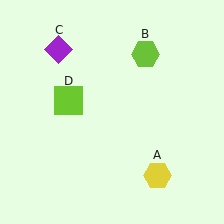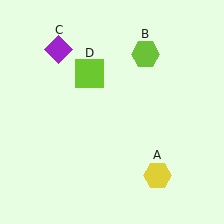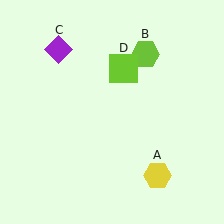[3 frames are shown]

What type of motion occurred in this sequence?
The lime square (object D) rotated clockwise around the center of the scene.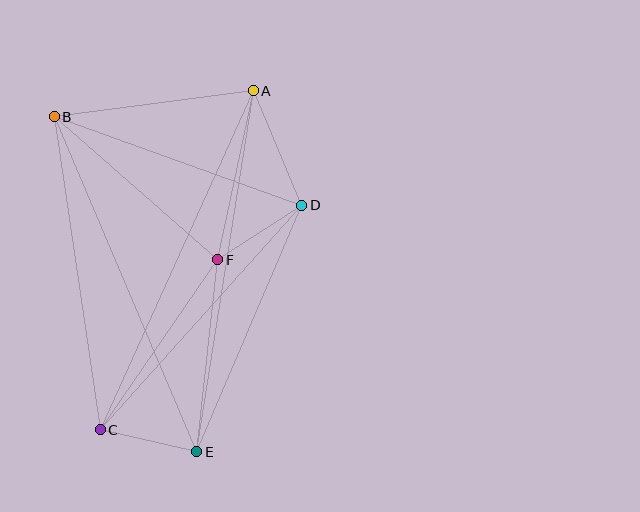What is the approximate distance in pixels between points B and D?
The distance between B and D is approximately 263 pixels.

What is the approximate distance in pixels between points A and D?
The distance between A and D is approximately 125 pixels.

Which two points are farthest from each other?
Points A and C are farthest from each other.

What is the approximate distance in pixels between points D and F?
The distance between D and F is approximately 100 pixels.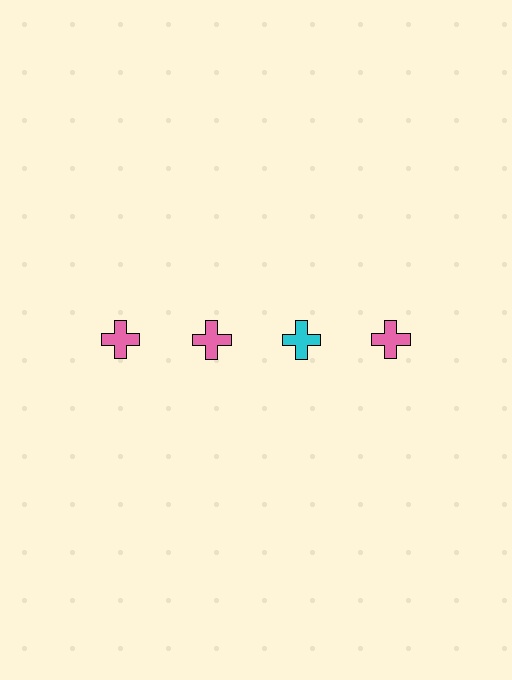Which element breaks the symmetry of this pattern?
The cyan cross in the top row, center column breaks the symmetry. All other shapes are pink crosses.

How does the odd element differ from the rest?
It has a different color: cyan instead of pink.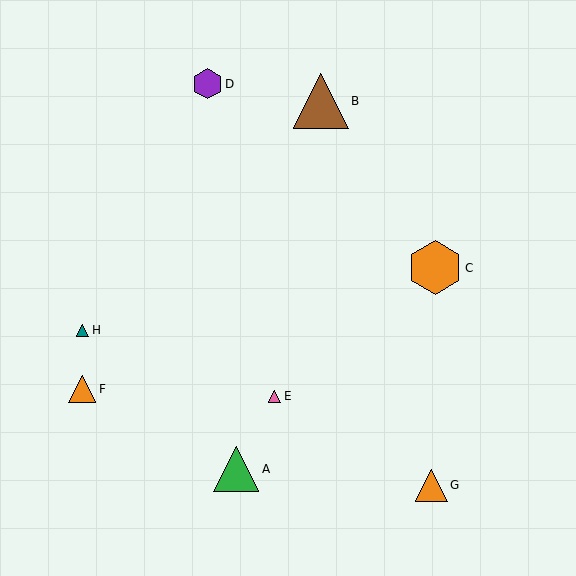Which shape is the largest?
The brown triangle (labeled B) is the largest.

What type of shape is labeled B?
Shape B is a brown triangle.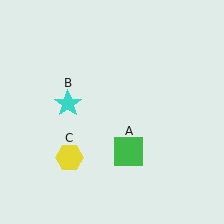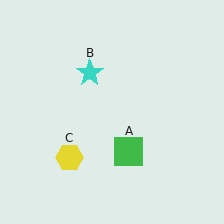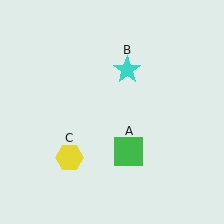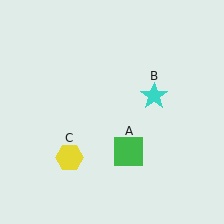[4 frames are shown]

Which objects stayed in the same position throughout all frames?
Green square (object A) and yellow hexagon (object C) remained stationary.